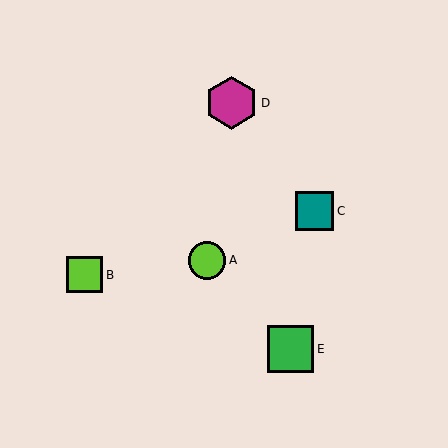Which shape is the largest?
The magenta hexagon (labeled D) is the largest.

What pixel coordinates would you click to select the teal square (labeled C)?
Click at (314, 211) to select the teal square C.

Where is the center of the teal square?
The center of the teal square is at (314, 211).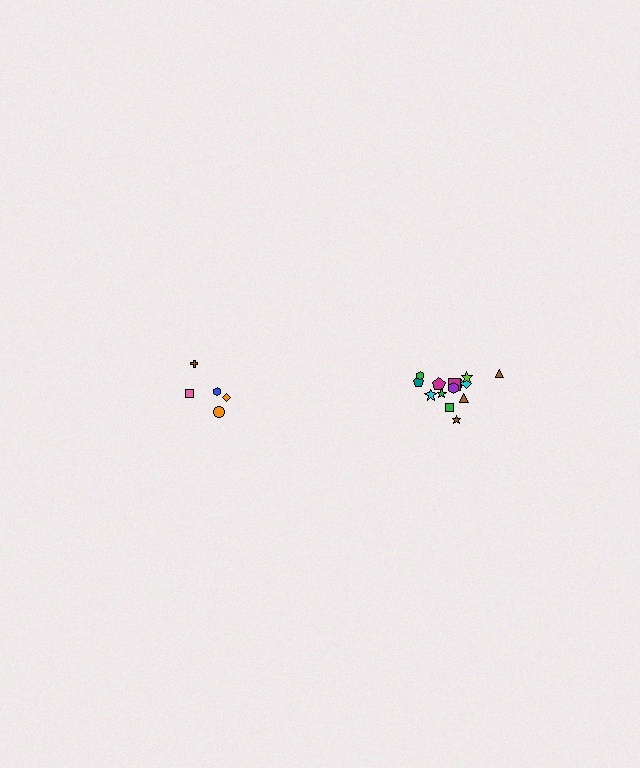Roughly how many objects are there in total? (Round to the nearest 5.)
Roughly 20 objects in total.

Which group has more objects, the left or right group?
The right group.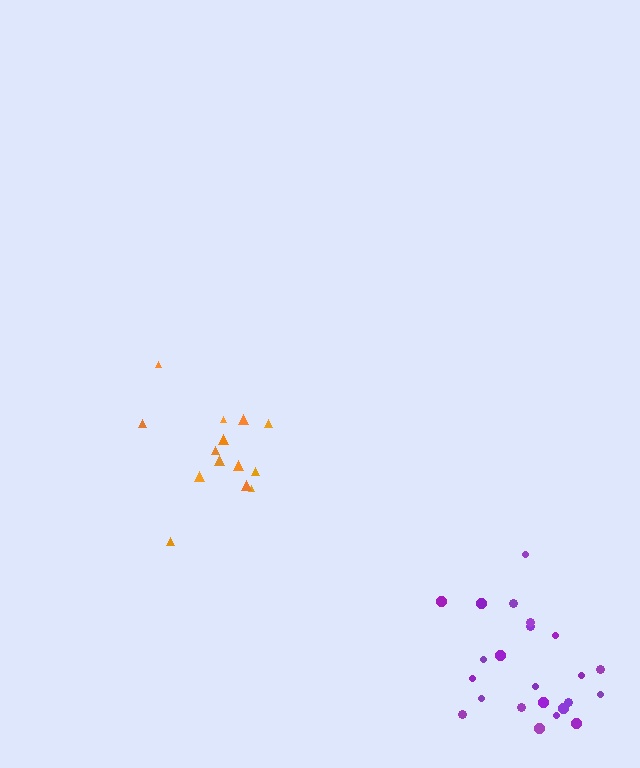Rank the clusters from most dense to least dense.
purple, orange.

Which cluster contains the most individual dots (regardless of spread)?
Purple (24).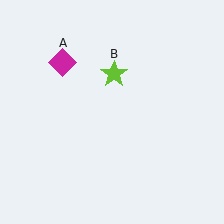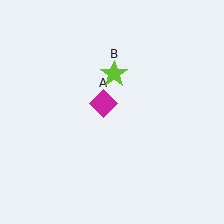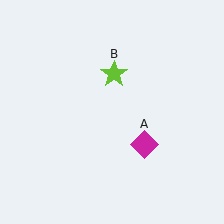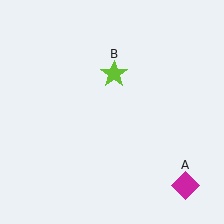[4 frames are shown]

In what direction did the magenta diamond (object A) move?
The magenta diamond (object A) moved down and to the right.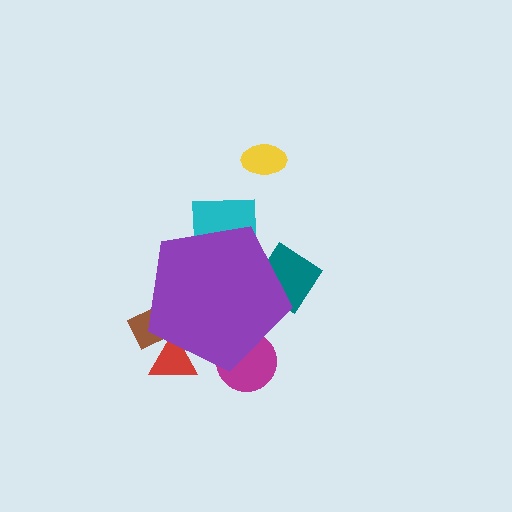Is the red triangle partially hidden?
Yes, the red triangle is partially hidden behind the purple pentagon.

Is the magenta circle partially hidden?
Yes, the magenta circle is partially hidden behind the purple pentagon.